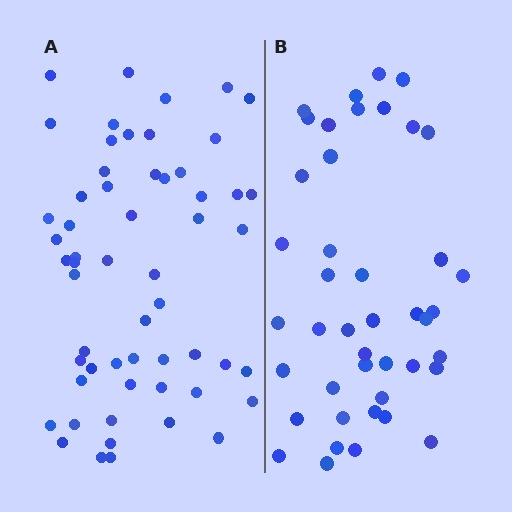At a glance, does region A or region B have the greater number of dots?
Region A (the left region) has more dots.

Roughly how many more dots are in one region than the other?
Region A has approximately 15 more dots than region B.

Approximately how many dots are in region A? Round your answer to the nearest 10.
About 60 dots. (The exact count is 57, which rounds to 60.)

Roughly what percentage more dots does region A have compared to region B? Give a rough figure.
About 35% more.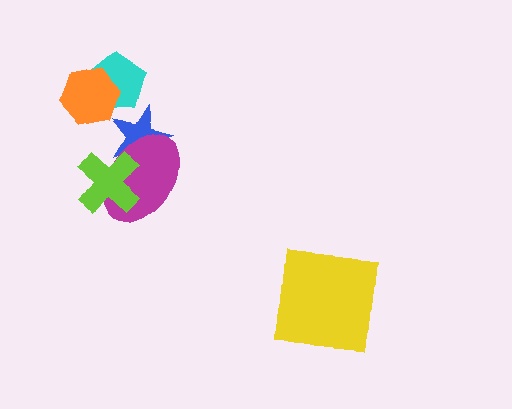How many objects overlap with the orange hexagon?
1 object overlaps with the orange hexagon.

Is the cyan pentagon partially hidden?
Yes, it is partially covered by another shape.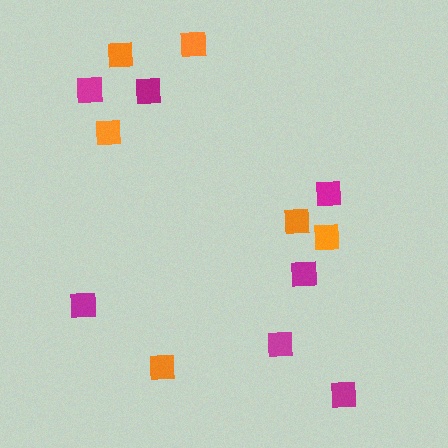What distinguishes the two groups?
There are 2 groups: one group of orange squares (6) and one group of magenta squares (7).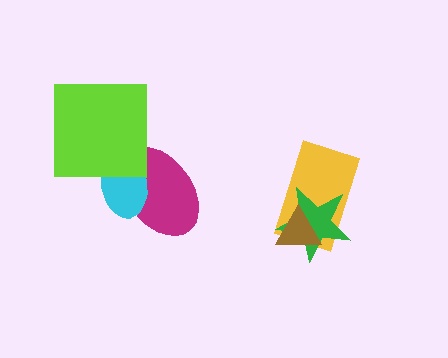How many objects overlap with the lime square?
2 objects overlap with the lime square.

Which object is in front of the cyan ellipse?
The lime square is in front of the cyan ellipse.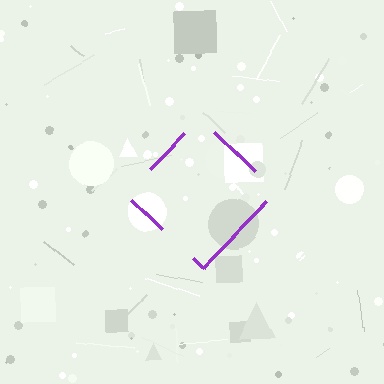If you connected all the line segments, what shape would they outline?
They would outline a diamond.